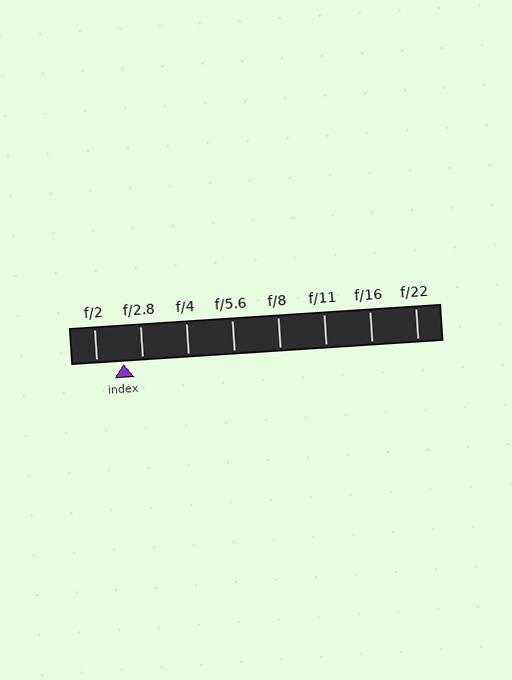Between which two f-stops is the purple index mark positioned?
The index mark is between f/2 and f/2.8.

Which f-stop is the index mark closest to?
The index mark is closest to f/2.8.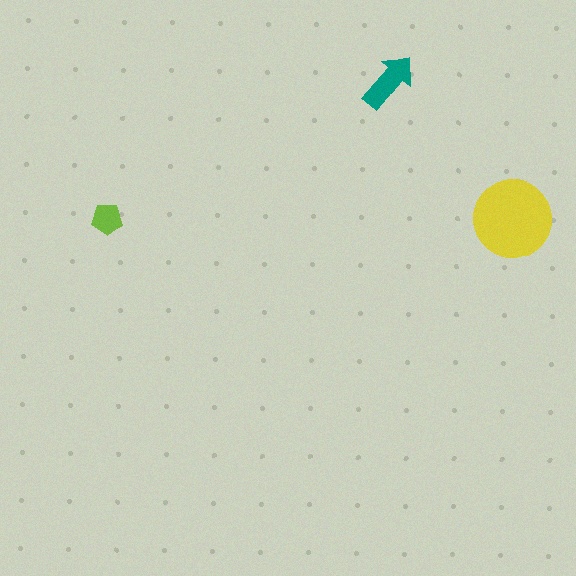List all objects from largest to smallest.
The yellow circle, the teal arrow, the lime pentagon.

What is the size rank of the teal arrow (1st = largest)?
2nd.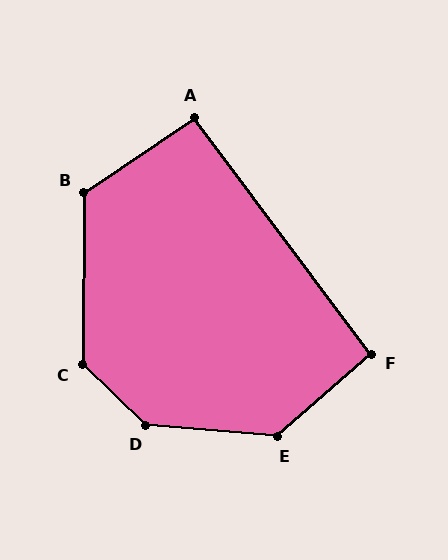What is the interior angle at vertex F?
Approximately 94 degrees (approximately right).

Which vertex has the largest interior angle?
D, at approximately 141 degrees.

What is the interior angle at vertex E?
Approximately 134 degrees (obtuse).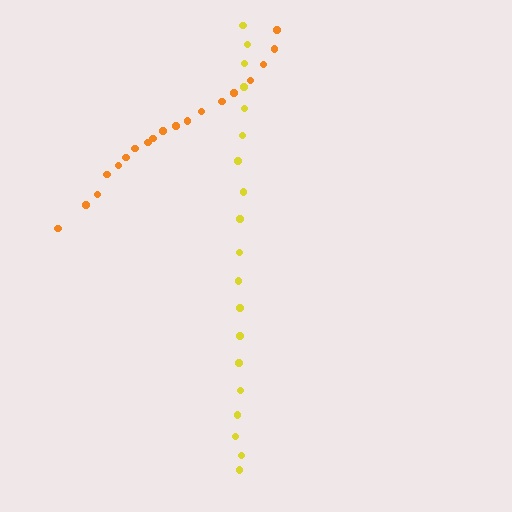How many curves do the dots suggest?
There are 2 distinct paths.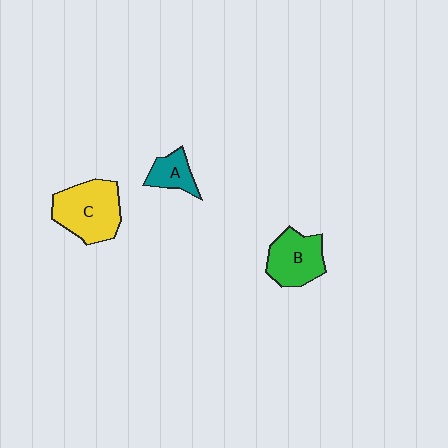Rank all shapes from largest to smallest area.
From largest to smallest: C (yellow), B (green), A (teal).